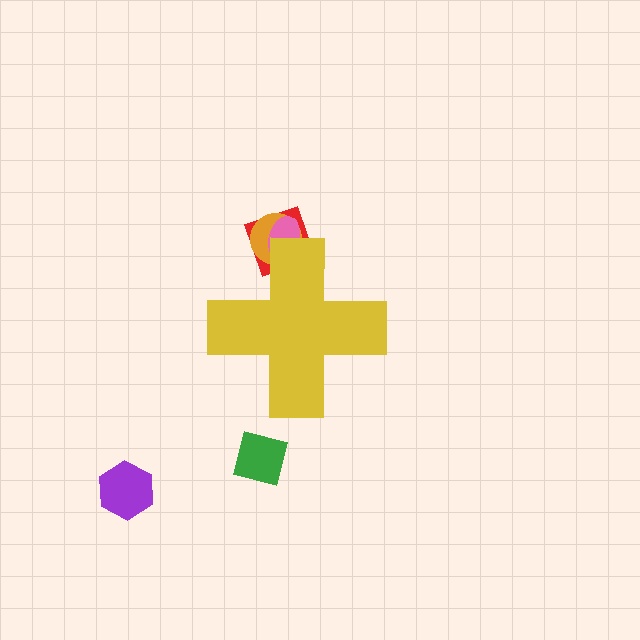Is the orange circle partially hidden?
Yes, the orange circle is partially hidden behind the yellow cross.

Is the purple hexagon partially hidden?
No, the purple hexagon is fully visible.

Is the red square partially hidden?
Yes, the red square is partially hidden behind the yellow cross.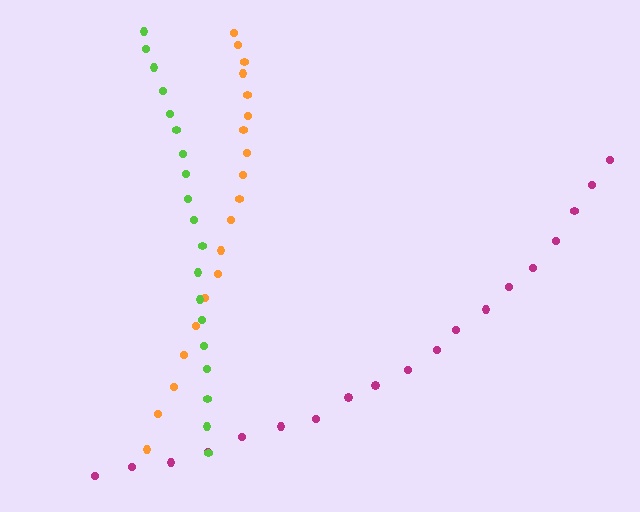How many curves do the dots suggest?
There are 3 distinct paths.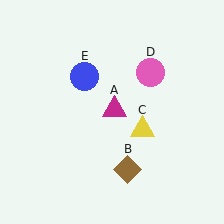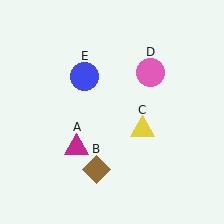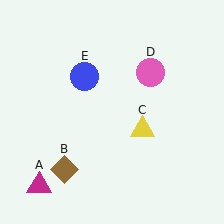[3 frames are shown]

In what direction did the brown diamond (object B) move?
The brown diamond (object B) moved left.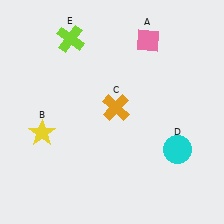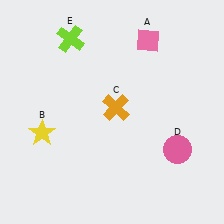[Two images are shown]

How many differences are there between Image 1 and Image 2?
There is 1 difference between the two images.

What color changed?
The circle (D) changed from cyan in Image 1 to pink in Image 2.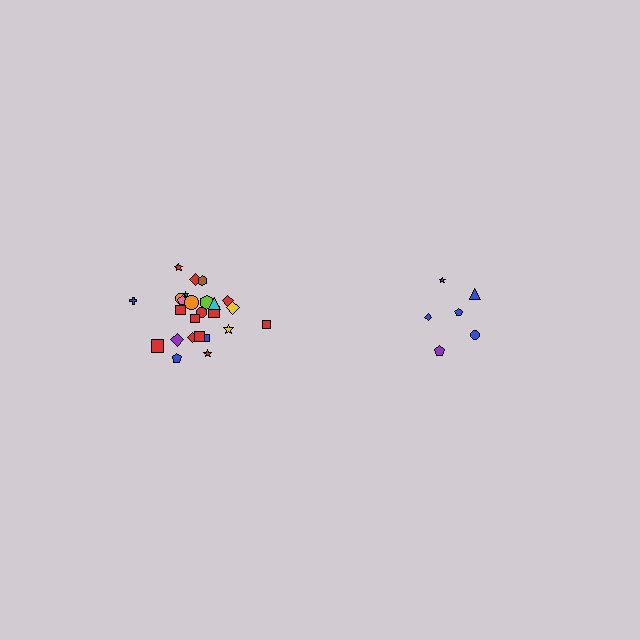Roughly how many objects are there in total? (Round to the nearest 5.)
Roughly 30 objects in total.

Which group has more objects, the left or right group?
The left group.